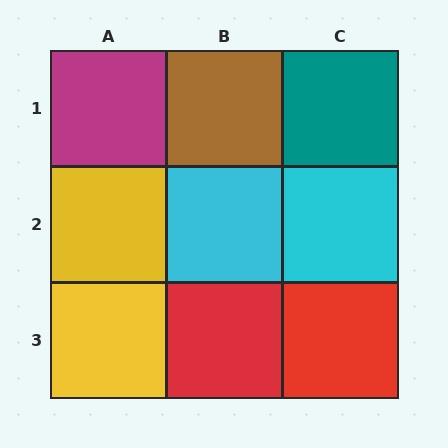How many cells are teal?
1 cell is teal.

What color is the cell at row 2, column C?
Cyan.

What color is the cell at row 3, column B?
Red.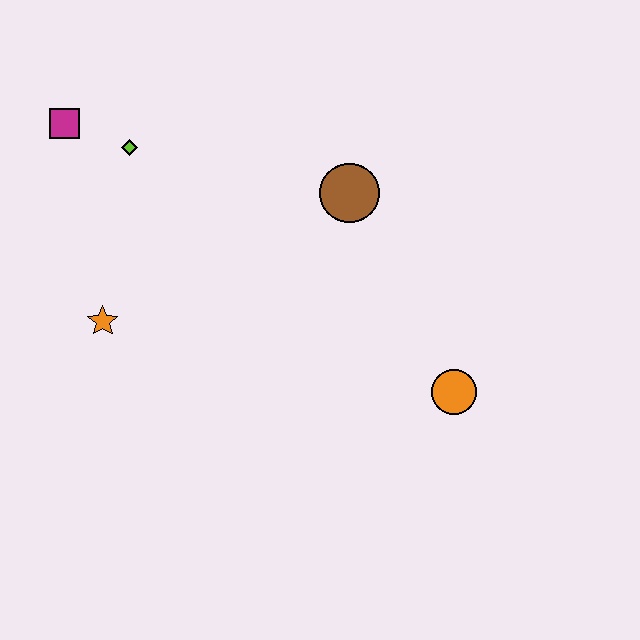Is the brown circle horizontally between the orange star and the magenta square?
No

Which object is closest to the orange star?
The lime diamond is closest to the orange star.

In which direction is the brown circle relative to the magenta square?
The brown circle is to the right of the magenta square.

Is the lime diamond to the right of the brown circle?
No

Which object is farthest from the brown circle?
The magenta square is farthest from the brown circle.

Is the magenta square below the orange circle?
No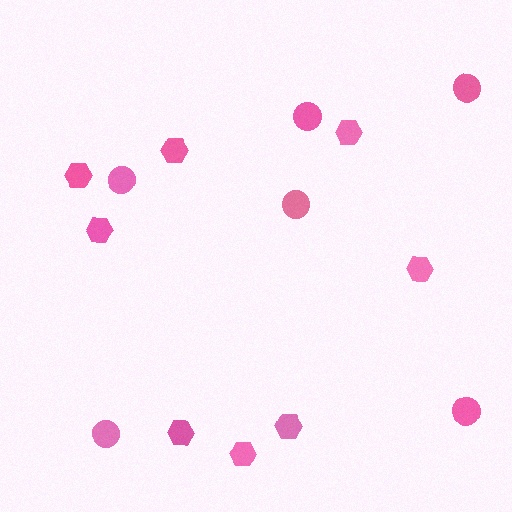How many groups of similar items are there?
There are 2 groups: one group of circles (6) and one group of hexagons (8).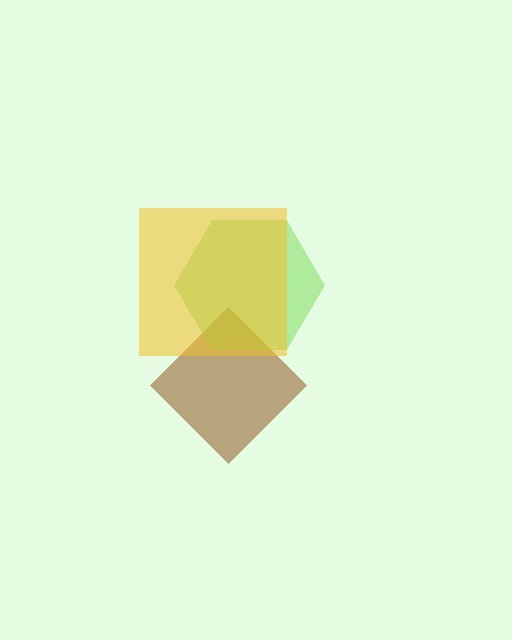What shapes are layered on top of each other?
The layered shapes are: a brown diamond, a lime hexagon, a yellow square.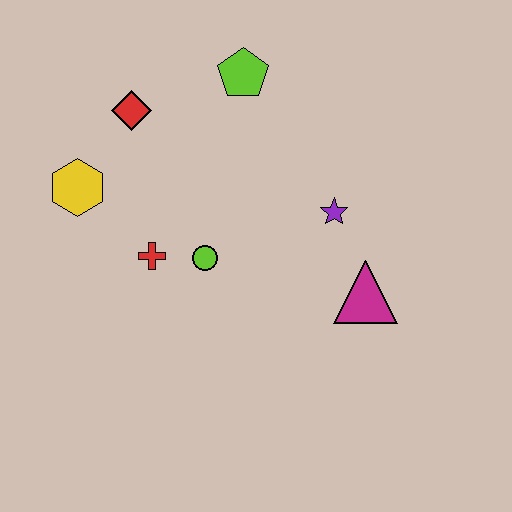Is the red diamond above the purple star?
Yes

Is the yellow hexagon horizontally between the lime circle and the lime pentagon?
No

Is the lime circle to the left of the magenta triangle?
Yes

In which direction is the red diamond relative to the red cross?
The red diamond is above the red cross.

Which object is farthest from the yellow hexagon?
The magenta triangle is farthest from the yellow hexagon.